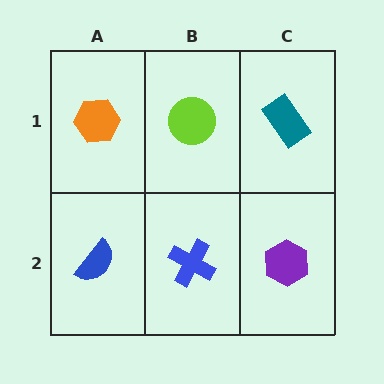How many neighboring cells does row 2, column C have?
2.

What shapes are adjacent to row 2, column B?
A lime circle (row 1, column B), a blue semicircle (row 2, column A), a purple hexagon (row 2, column C).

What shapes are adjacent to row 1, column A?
A blue semicircle (row 2, column A), a lime circle (row 1, column B).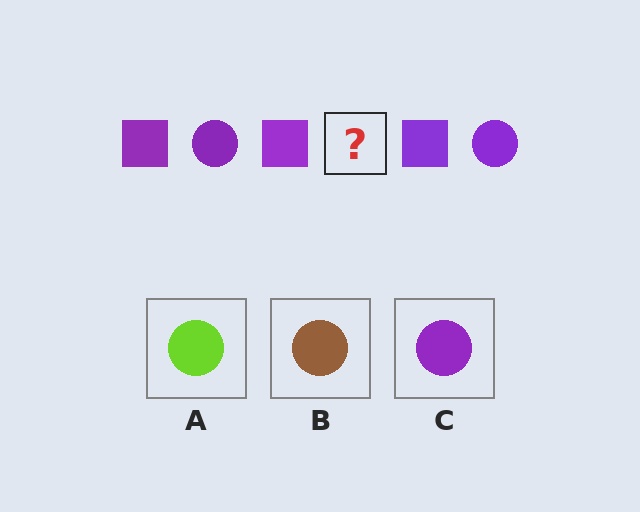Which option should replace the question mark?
Option C.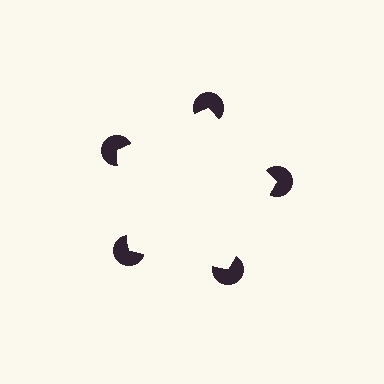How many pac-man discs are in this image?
There are 5 — one at each vertex of the illusory pentagon.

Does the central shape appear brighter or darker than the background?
It typically appears slightly brighter than the background, even though no actual brightness change is drawn.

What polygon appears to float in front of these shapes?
An illusory pentagon — its edges are inferred from the aligned wedge cuts in the pac-man discs, not physically drawn.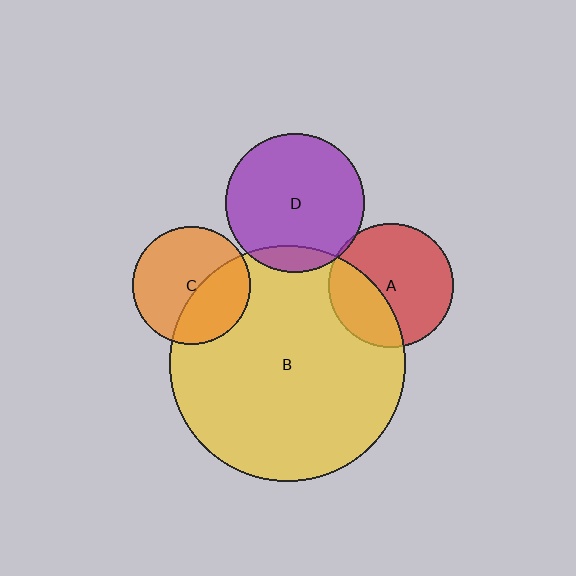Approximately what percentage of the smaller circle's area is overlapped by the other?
Approximately 35%.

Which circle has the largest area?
Circle B (yellow).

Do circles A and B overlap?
Yes.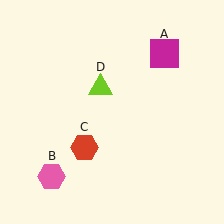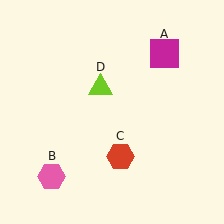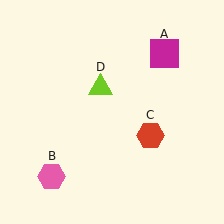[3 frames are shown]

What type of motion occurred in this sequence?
The red hexagon (object C) rotated counterclockwise around the center of the scene.